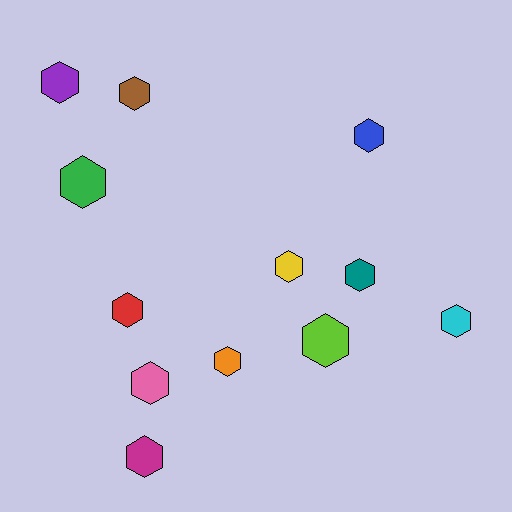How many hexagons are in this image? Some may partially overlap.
There are 12 hexagons.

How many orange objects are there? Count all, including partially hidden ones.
There is 1 orange object.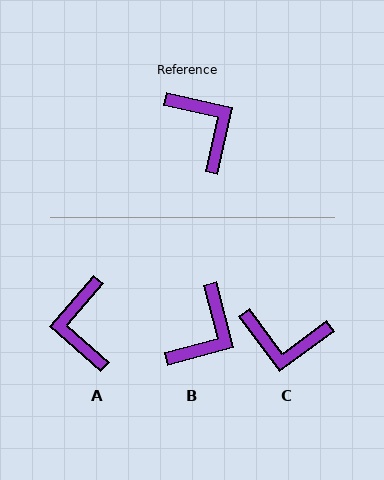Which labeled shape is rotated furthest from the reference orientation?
A, about 152 degrees away.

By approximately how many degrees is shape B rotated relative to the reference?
Approximately 62 degrees clockwise.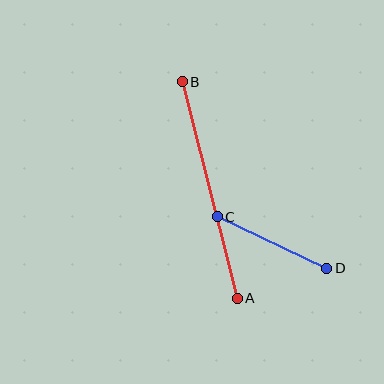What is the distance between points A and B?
The distance is approximately 224 pixels.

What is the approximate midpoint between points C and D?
The midpoint is at approximately (272, 243) pixels.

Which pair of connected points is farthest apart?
Points A and B are farthest apart.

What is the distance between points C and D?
The distance is approximately 121 pixels.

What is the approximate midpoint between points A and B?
The midpoint is at approximately (210, 190) pixels.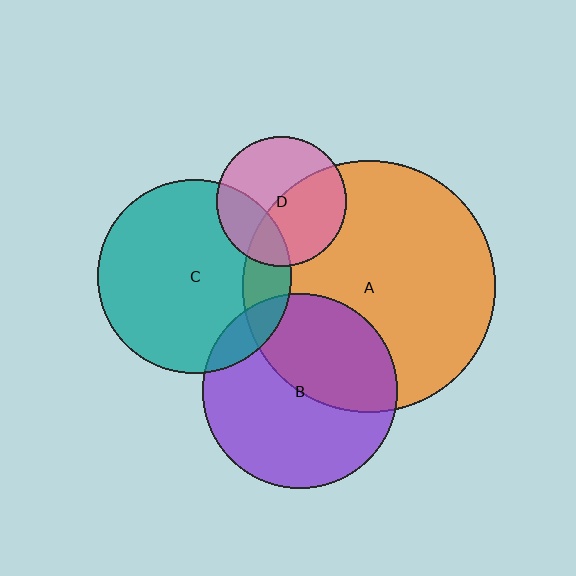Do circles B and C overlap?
Yes.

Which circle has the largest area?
Circle A (orange).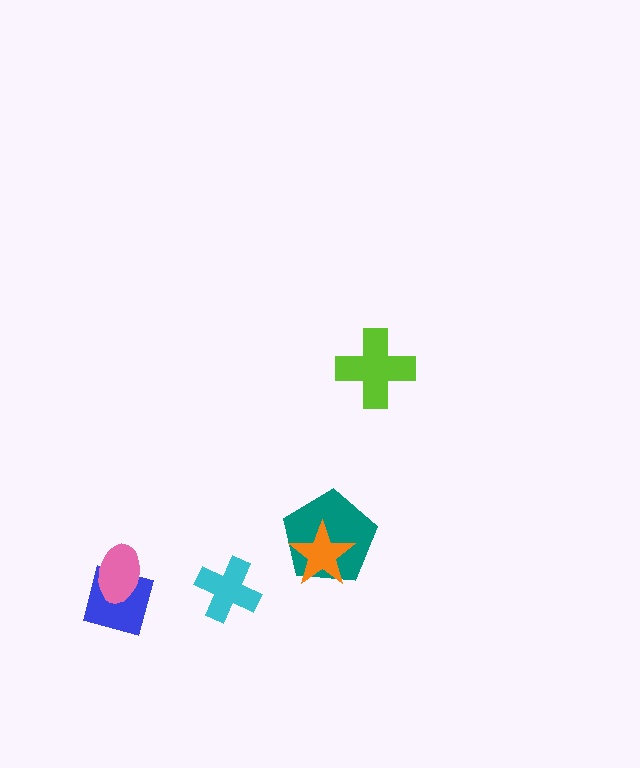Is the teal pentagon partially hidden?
Yes, it is partially covered by another shape.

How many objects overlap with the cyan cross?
0 objects overlap with the cyan cross.